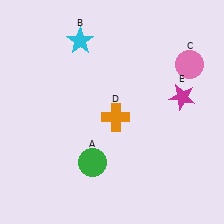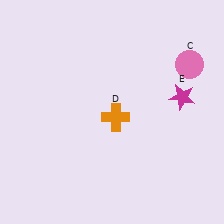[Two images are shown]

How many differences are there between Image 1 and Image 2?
There are 2 differences between the two images.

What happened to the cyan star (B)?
The cyan star (B) was removed in Image 2. It was in the top-left area of Image 1.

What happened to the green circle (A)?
The green circle (A) was removed in Image 2. It was in the bottom-left area of Image 1.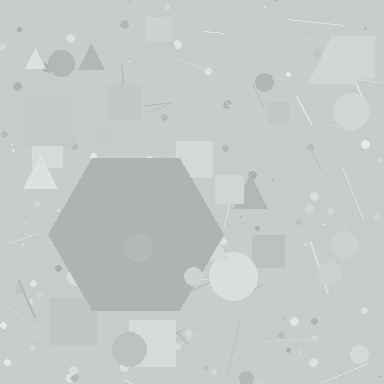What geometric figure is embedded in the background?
A hexagon is embedded in the background.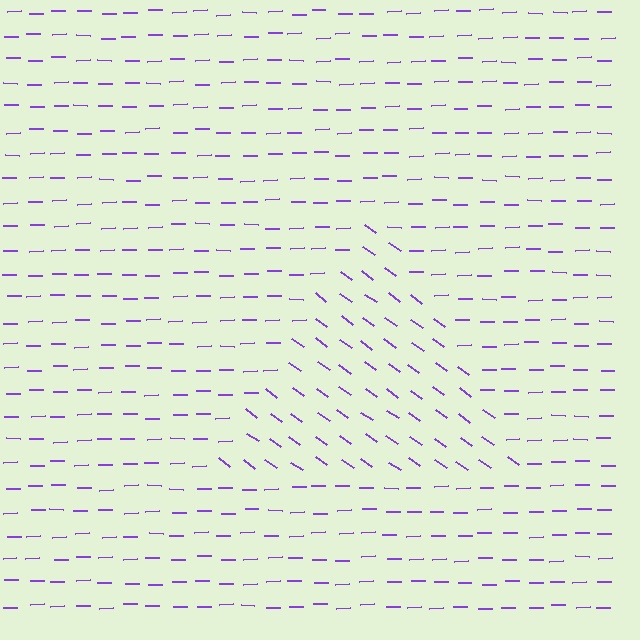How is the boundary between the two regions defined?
The boundary is defined purely by a change in line orientation (approximately 37 degrees difference). All lines are the same color and thickness.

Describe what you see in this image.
The image is filled with small purple line segments. A triangle region in the image has lines oriented differently from the surrounding lines, creating a visible texture boundary.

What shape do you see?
I see a triangle.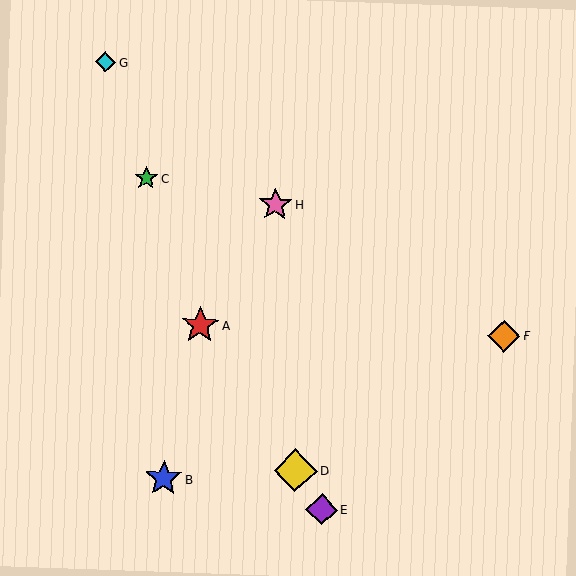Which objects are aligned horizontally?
Objects A, F are aligned horizontally.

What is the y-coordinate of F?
Object F is at y≈336.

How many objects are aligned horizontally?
2 objects (A, F) are aligned horizontally.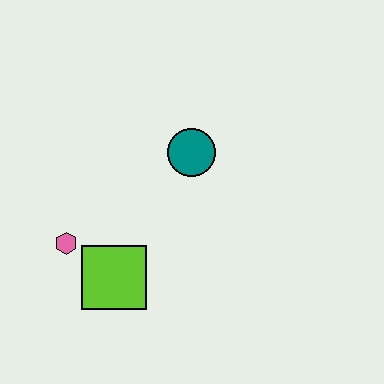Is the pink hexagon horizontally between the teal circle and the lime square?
No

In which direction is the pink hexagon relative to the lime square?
The pink hexagon is to the left of the lime square.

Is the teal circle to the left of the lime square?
No